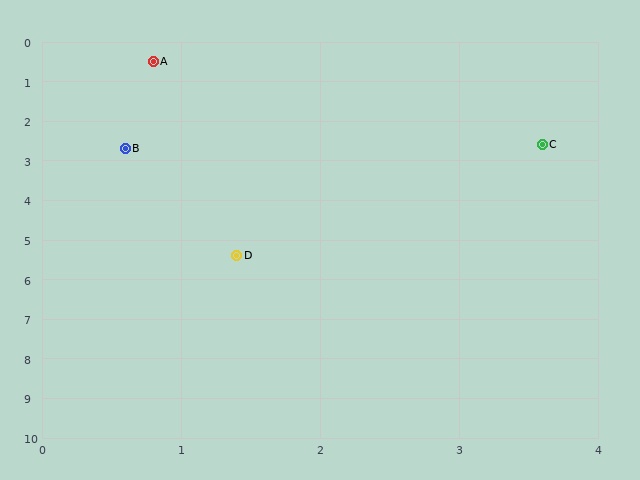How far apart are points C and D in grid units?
Points C and D are about 3.6 grid units apart.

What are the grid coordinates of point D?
Point D is at approximately (1.4, 5.4).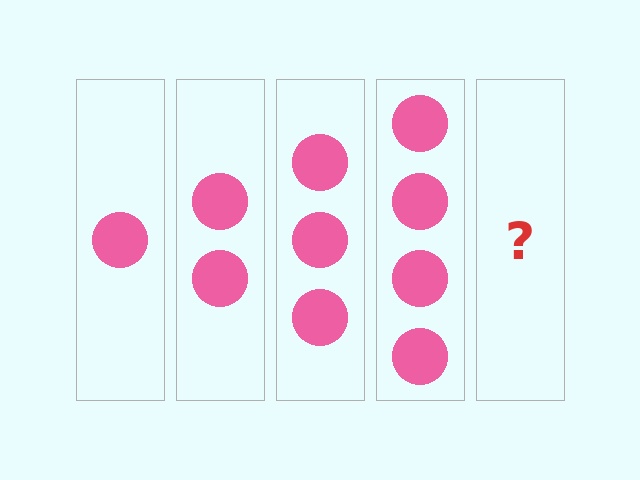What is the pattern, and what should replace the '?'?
The pattern is that each step adds one more circle. The '?' should be 5 circles.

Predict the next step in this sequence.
The next step is 5 circles.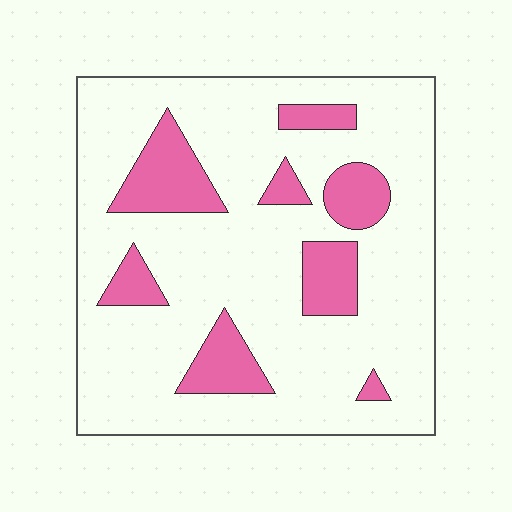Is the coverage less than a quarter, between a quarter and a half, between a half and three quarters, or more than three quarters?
Less than a quarter.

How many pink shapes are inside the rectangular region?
8.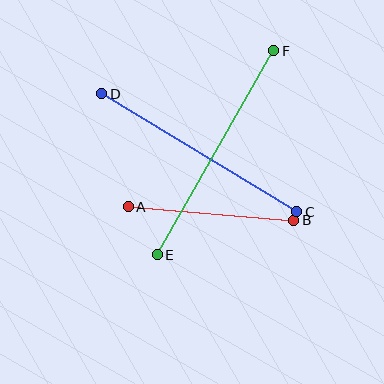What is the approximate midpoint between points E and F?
The midpoint is at approximately (215, 153) pixels.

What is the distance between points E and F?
The distance is approximately 235 pixels.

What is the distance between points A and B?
The distance is approximately 166 pixels.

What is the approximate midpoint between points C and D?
The midpoint is at approximately (199, 153) pixels.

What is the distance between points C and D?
The distance is approximately 228 pixels.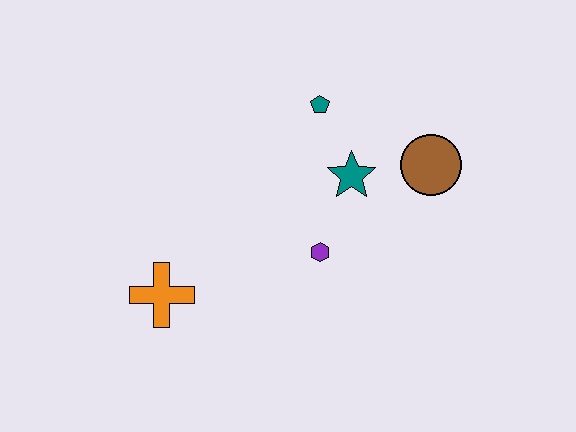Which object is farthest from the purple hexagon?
The orange cross is farthest from the purple hexagon.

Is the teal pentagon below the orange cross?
No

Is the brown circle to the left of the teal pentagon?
No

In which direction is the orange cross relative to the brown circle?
The orange cross is to the left of the brown circle.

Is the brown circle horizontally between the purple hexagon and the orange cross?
No